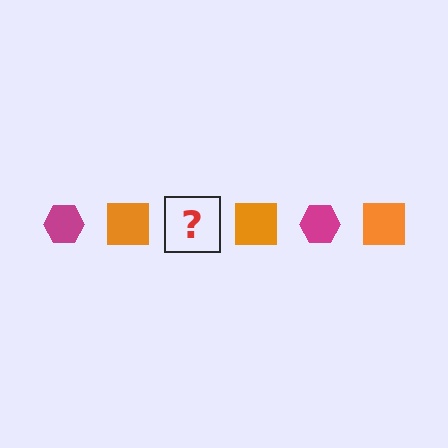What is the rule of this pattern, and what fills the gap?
The rule is that the pattern alternates between magenta hexagon and orange square. The gap should be filled with a magenta hexagon.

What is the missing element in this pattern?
The missing element is a magenta hexagon.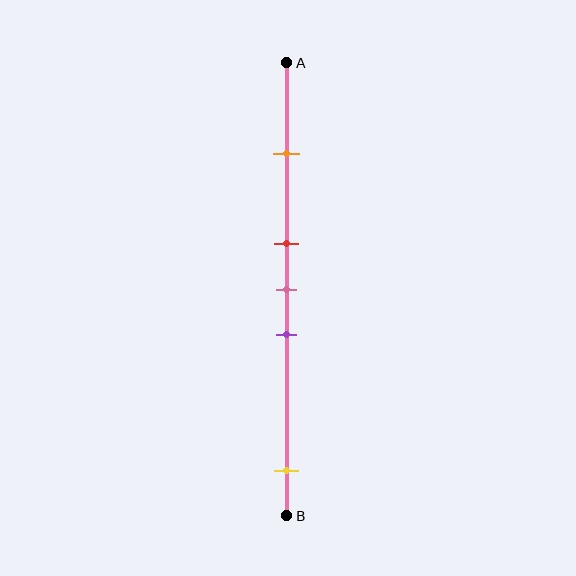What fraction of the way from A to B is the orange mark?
The orange mark is approximately 20% (0.2) of the way from A to B.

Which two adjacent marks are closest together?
The red and pink marks are the closest adjacent pair.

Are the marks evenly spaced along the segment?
No, the marks are not evenly spaced.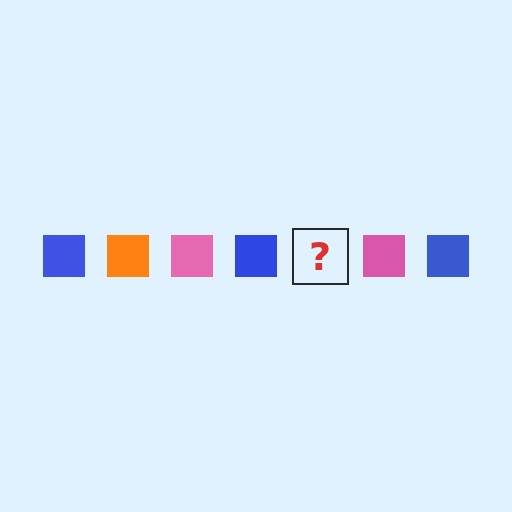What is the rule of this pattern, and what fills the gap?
The rule is that the pattern cycles through blue, orange, pink squares. The gap should be filled with an orange square.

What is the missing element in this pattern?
The missing element is an orange square.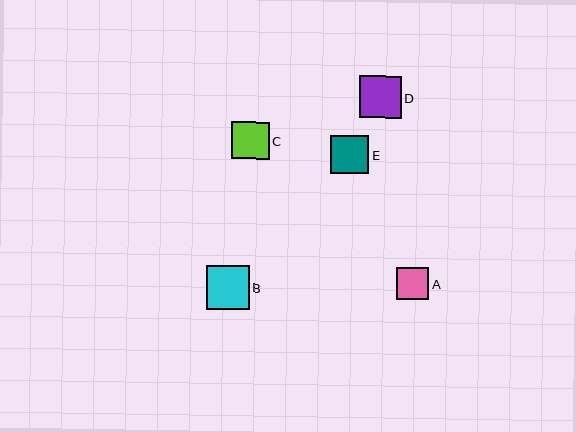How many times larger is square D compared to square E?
Square D is approximately 1.1 times the size of square E.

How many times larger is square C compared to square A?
Square C is approximately 1.2 times the size of square A.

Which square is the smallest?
Square A is the smallest with a size of approximately 32 pixels.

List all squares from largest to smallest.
From largest to smallest: B, D, E, C, A.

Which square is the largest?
Square B is the largest with a size of approximately 43 pixels.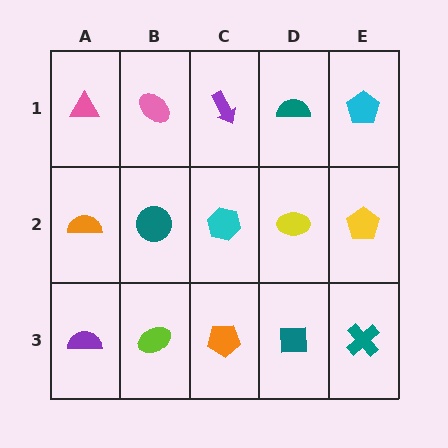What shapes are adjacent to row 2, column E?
A cyan pentagon (row 1, column E), a teal cross (row 3, column E), a yellow ellipse (row 2, column D).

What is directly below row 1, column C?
A cyan hexagon.